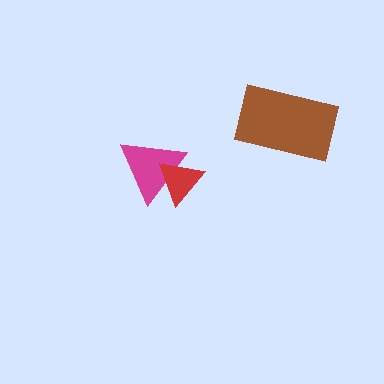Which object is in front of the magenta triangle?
The red triangle is in front of the magenta triangle.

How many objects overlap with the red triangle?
1 object overlaps with the red triangle.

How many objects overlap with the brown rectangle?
0 objects overlap with the brown rectangle.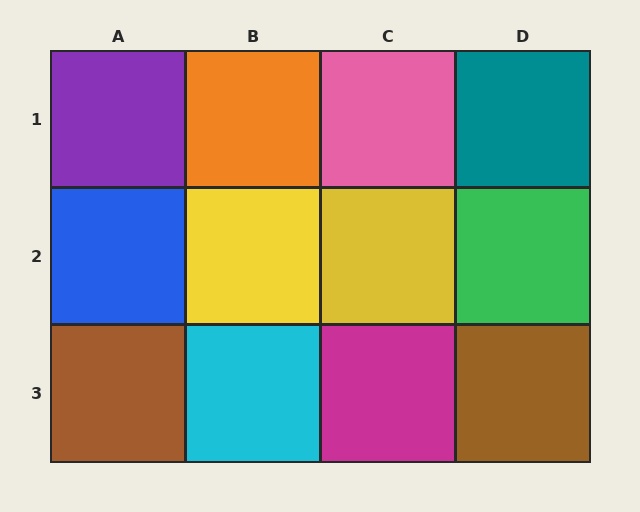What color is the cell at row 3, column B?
Cyan.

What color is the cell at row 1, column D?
Teal.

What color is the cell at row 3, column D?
Brown.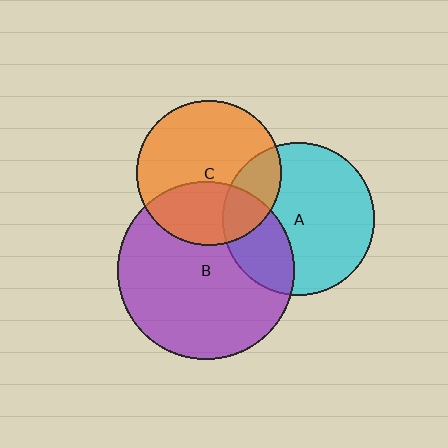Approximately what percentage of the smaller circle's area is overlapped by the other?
Approximately 35%.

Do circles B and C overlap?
Yes.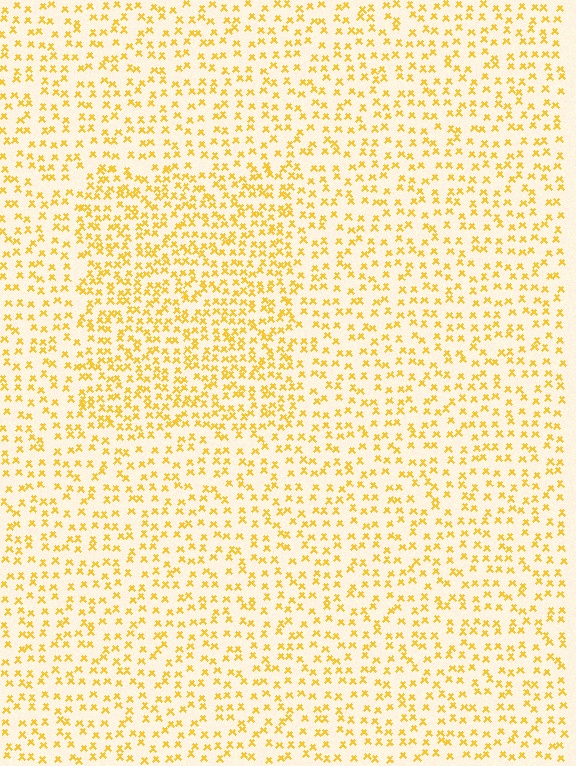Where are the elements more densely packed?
The elements are more densely packed inside the rectangle boundary.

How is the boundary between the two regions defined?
The boundary is defined by a change in element density (approximately 1.7x ratio). All elements are the same color, size, and shape.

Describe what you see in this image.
The image contains small yellow elements arranged at two different densities. A rectangle-shaped region is visible where the elements are more densely packed than the surrounding area.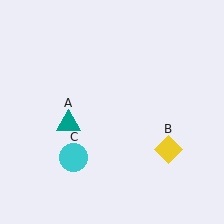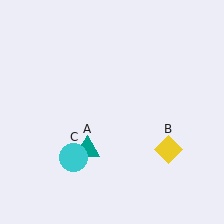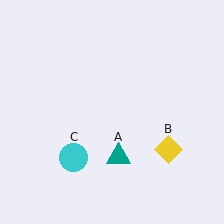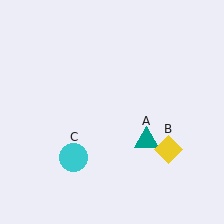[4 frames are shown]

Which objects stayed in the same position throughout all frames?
Yellow diamond (object B) and cyan circle (object C) remained stationary.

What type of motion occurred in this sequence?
The teal triangle (object A) rotated counterclockwise around the center of the scene.